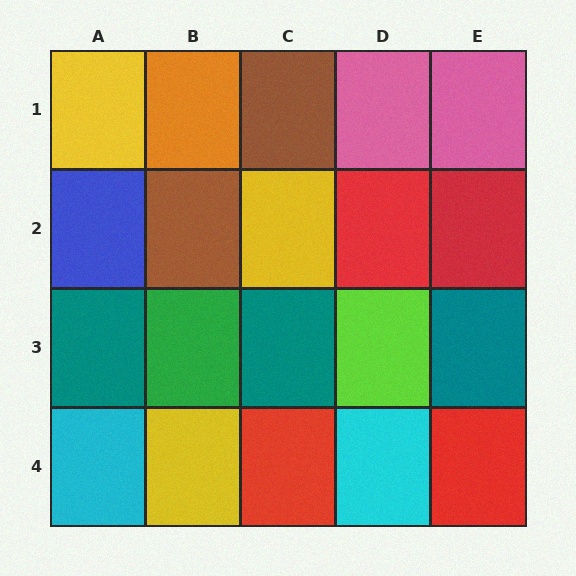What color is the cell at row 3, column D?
Lime.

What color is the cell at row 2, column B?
Brown.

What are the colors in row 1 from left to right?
Yellow, orange, brown, pink, pink.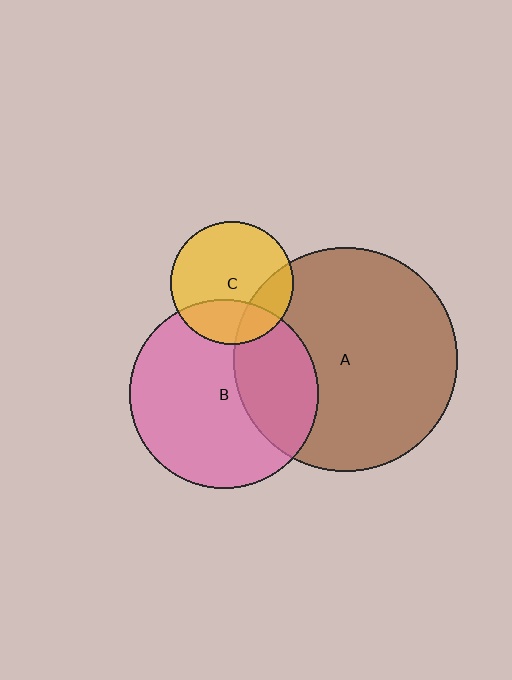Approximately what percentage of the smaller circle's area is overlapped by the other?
Approximately 30%.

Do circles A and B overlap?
Yes.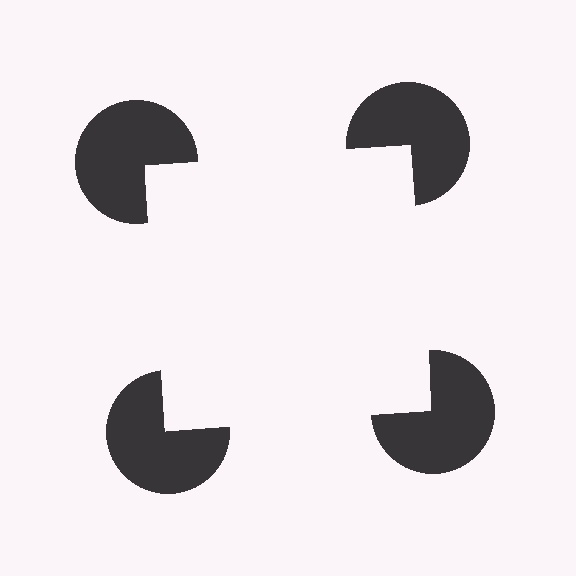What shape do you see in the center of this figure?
An illusory square — its edges are inferred from the aligned wedge cuts in the pac-man discs, not physically drawn.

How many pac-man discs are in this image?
There are 4 — one at each vertex of the illusory square.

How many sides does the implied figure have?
4 sides.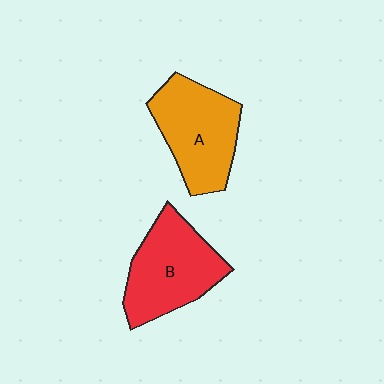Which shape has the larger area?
Shape B (red).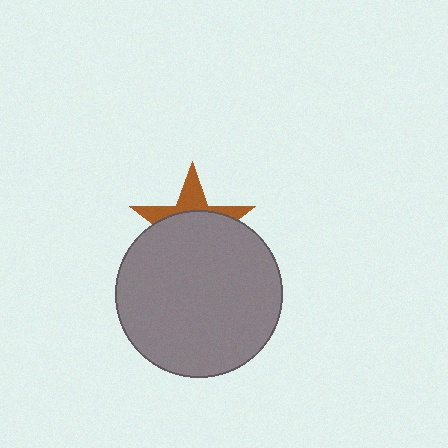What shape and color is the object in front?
The object in front is a gray circle.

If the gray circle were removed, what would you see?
You would see the complete brown star.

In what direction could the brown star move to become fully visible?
The brown star could move up. That would shift it out from behind the gray circle entirely.